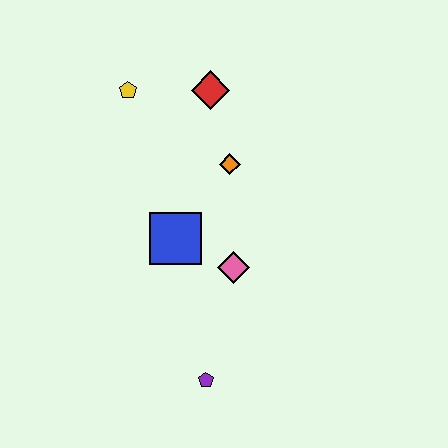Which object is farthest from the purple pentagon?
The yellow pentagon is farthest from the purple pentagon.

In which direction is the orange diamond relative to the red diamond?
The orange diamond is below the red diamond.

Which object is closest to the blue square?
The pink diamond is closest to the blue square.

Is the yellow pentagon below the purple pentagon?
No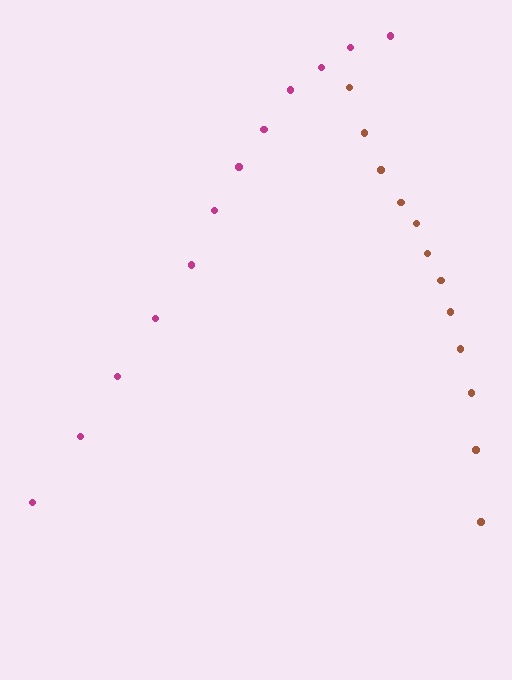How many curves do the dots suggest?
There are 2 distinct paths.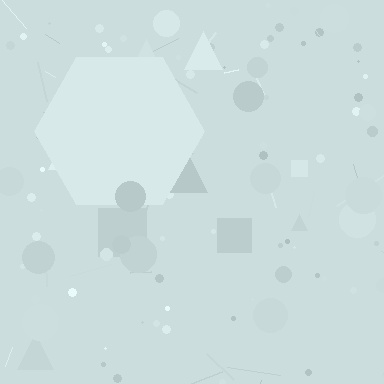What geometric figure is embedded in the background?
A hexagon is embedded in the background.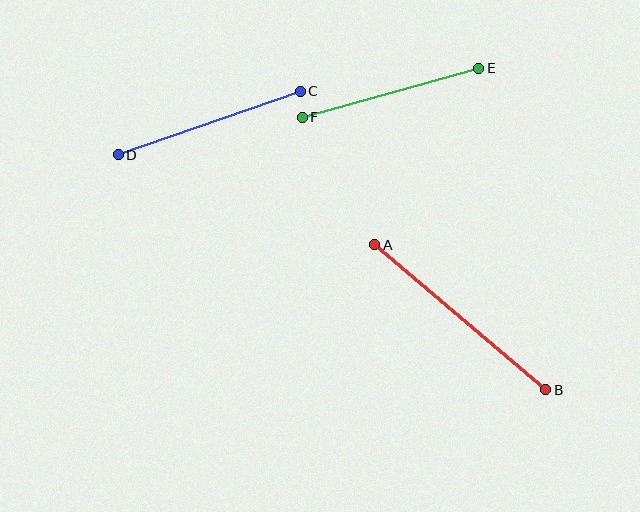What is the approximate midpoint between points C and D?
The midpoint is at approximately (209, 123) pixels.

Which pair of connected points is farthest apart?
Points A and B are farthest apart.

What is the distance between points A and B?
The distance is approximately 225 pixels.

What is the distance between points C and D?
The distance is approximately 193 pixels.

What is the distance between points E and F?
The distance is approximately 183 pixels.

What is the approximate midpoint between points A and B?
The midpoint is at approximately (460, 317) pixels.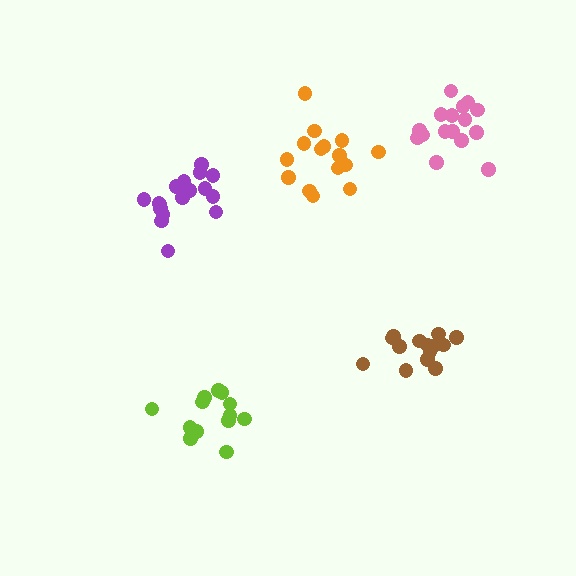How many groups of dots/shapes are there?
There are 5 groups.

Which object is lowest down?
The lime cluster is bottommost.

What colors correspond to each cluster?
The clusters are colored: orange, pink, lime, brown, purple.